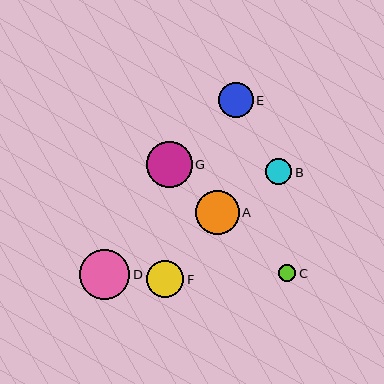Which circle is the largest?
Circle D is the largest with a size of approximately 50 pixels.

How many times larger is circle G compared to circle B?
Circle G is approximately 1.7 times the size of circle B.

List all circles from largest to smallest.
From largest to smallest: D, G, A, F, E, B, C.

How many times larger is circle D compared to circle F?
Circle D is approximately 1.4 times the size of circle F.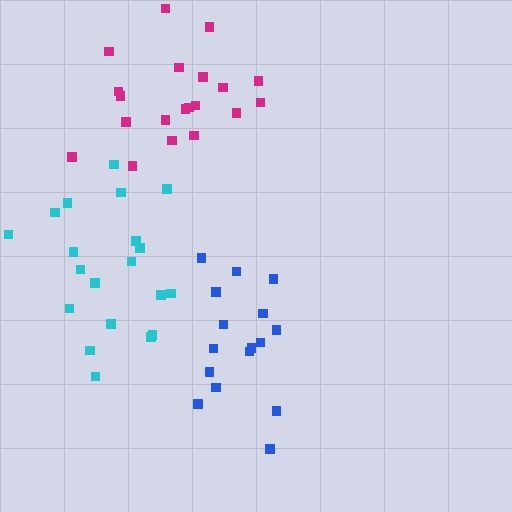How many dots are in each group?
Group 1: 20 dots, Group 2: 20 dots, Group 3: 16 dots (56 total).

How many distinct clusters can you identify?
There are 3 distinct clusters.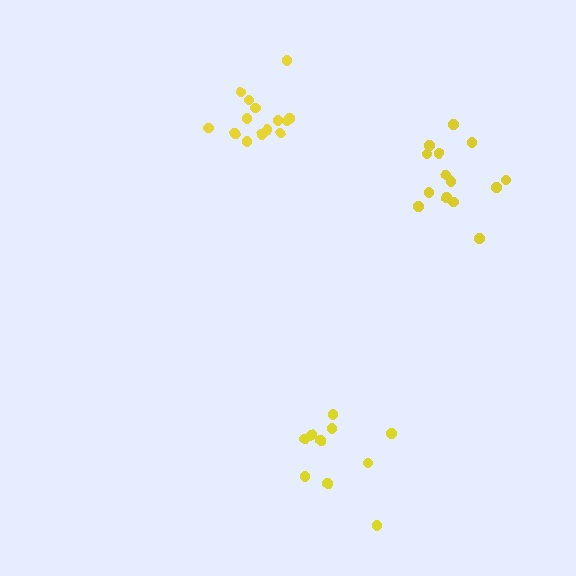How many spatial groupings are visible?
There are 3 spatial groupings.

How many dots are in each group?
Group 1: 10 dots, Group 2: 14 dots, Group 3: 14 dots (38 total).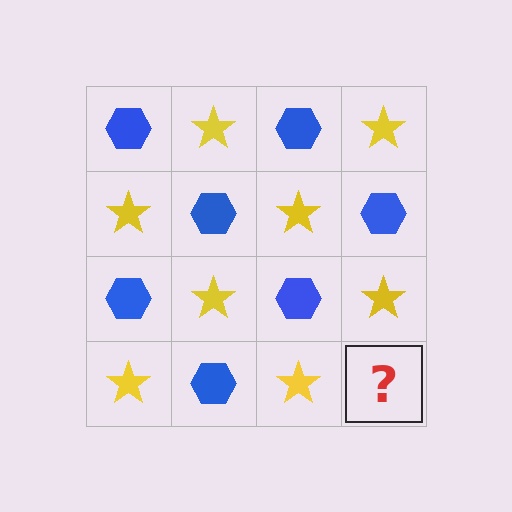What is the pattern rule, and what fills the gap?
The rule is that it alternates blue hexagon and yellow star in a checkerboard pattern. The gap should be filled with a blue hexagon.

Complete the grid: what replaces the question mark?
The question mark should be replaced with a blue hexagon.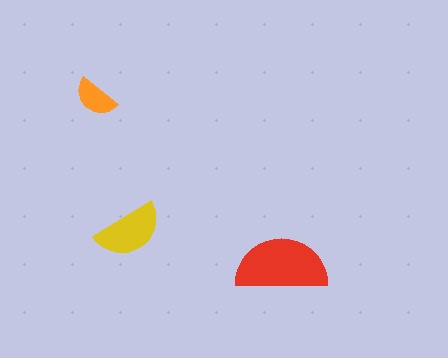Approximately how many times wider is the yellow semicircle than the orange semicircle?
About 1.5 times wider.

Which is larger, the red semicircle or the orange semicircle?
The red one.